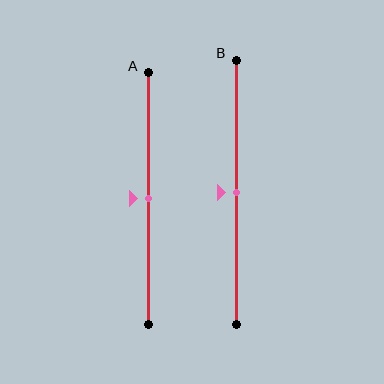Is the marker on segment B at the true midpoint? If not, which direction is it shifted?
Yes, the marker on segment B is at the true midpoint.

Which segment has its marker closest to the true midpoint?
Segment A has its marker closest to the true midpoint.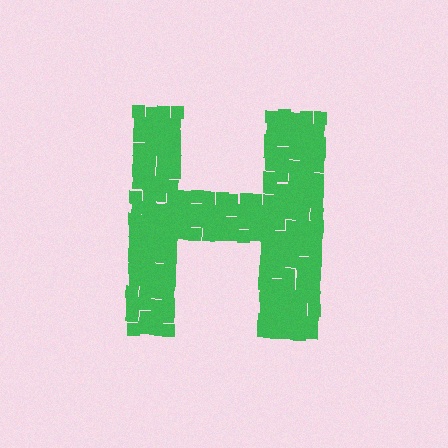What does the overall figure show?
The overall figure shows the letter H.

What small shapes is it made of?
It is made of small squares.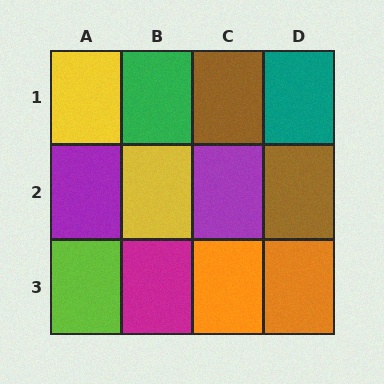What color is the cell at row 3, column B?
Magenta.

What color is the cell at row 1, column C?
Brown.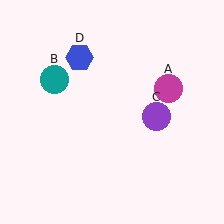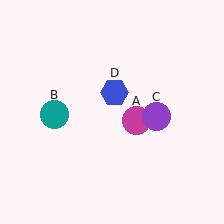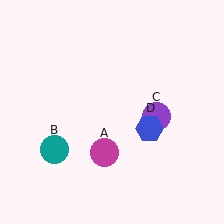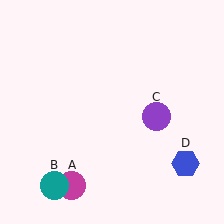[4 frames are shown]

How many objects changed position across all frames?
3 objects changed position: magenta circle (object A), teal circle (object B), blue hexagon (object D).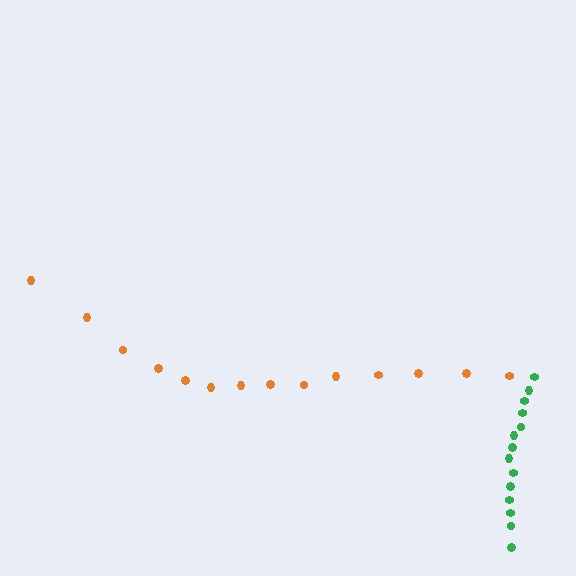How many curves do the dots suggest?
There are 2 distinct paths.